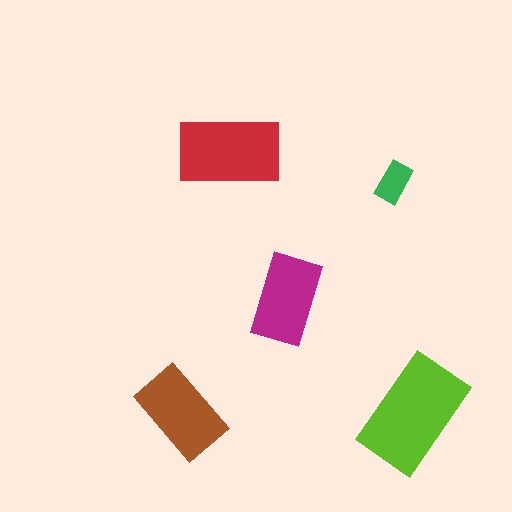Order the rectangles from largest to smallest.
the lime one, the red one, the brown one, the magenta one, the green one.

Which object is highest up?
The red rectangle is topmost.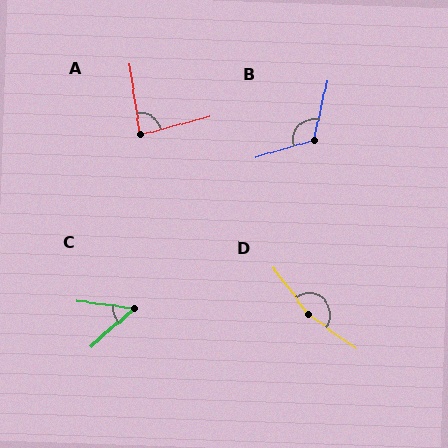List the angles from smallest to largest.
C (48°), A (83°), B (119°), D (163°).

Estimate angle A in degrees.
Approximately 83 degrees.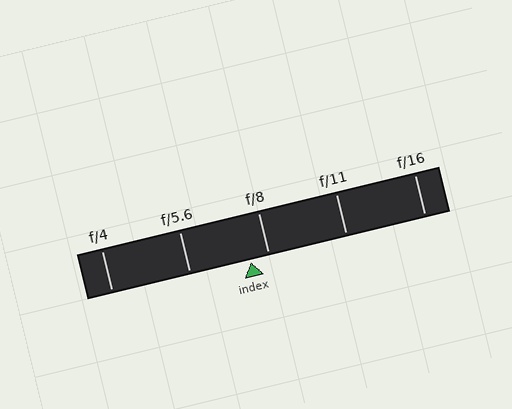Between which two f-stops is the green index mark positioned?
The index mark is between f/5.6 and f/8.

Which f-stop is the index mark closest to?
The index mark is closest to f/8.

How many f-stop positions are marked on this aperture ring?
There are 5 f-stop positions marked.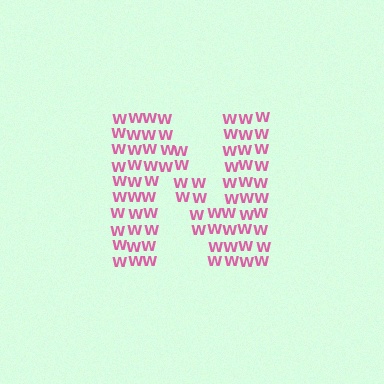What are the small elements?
The small elements are letter W's.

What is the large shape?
The large shape is the letter N.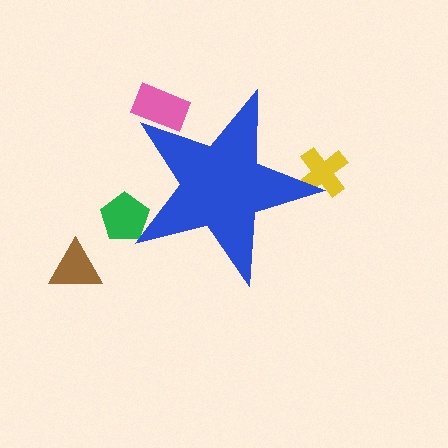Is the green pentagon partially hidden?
Yes, the green pentagon is partially hidden behind the blue star.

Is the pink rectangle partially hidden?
Yes, the pink rectangle is partially hidden behind the blue star.